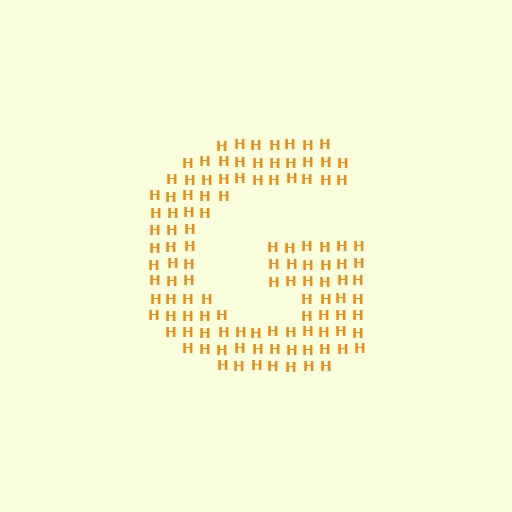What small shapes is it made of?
It is made of small letter H's.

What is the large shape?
The large shape is the letter G.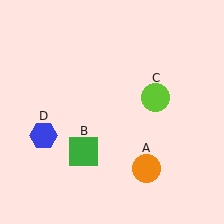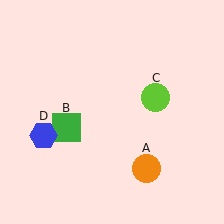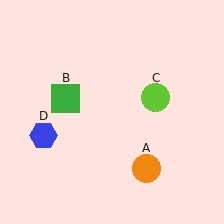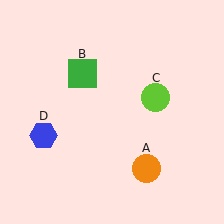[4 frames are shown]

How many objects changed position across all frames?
1 object changed position: green square (object B).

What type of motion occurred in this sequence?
The green square (object B) rotated clockwise around the center of the scene.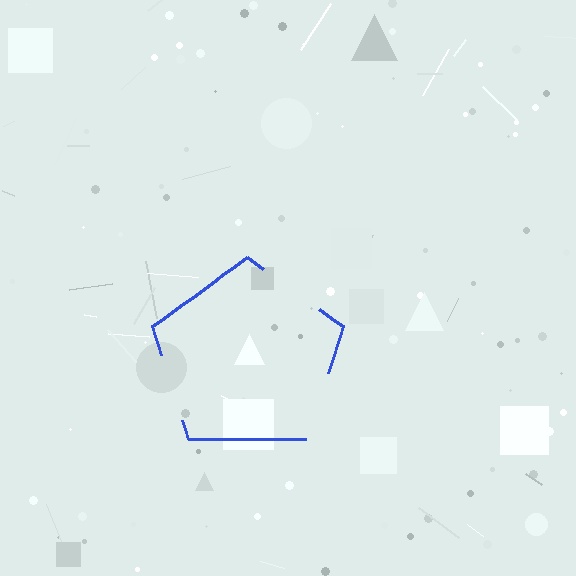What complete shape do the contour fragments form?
The contour fragments form a pentagon.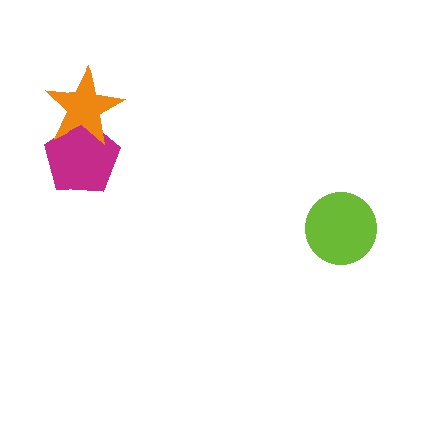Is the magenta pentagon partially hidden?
Yes, it is partially covered by another shape.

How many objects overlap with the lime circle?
0 objects overlap with the lime circle.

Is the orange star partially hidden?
No, no other shape covers it.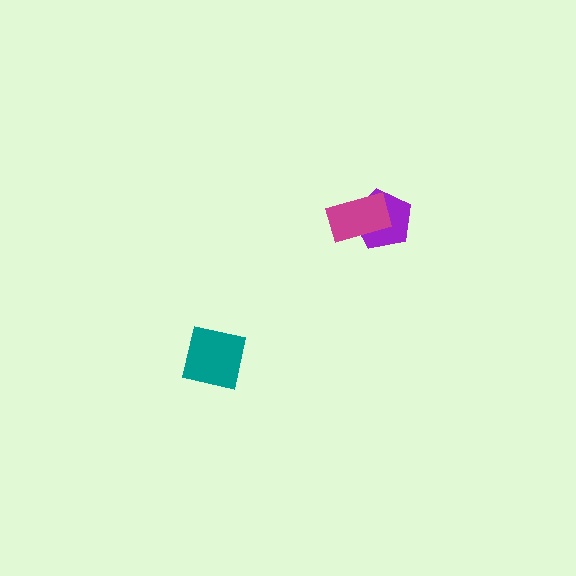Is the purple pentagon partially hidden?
Yes, it is partially covered by another shape.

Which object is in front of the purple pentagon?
The magenta rectangle is in front of the purple pentagon.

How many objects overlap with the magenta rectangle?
1 object overlaps with the magenta rectangle.